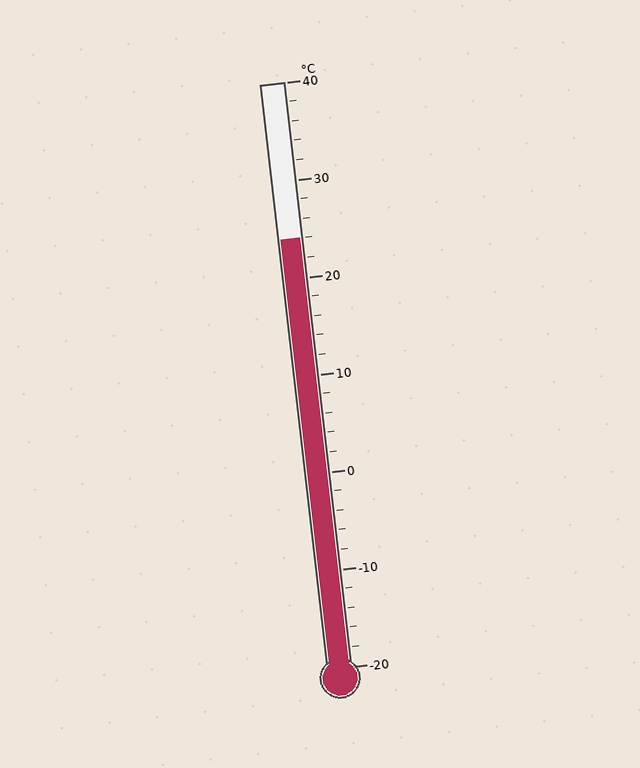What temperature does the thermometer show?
The thermometer shows approximately 24°C.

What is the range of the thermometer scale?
The thermometer scale ranges from -20°C to 40°C.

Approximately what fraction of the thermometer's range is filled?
The thermometer is filled to approximately 75% of its range.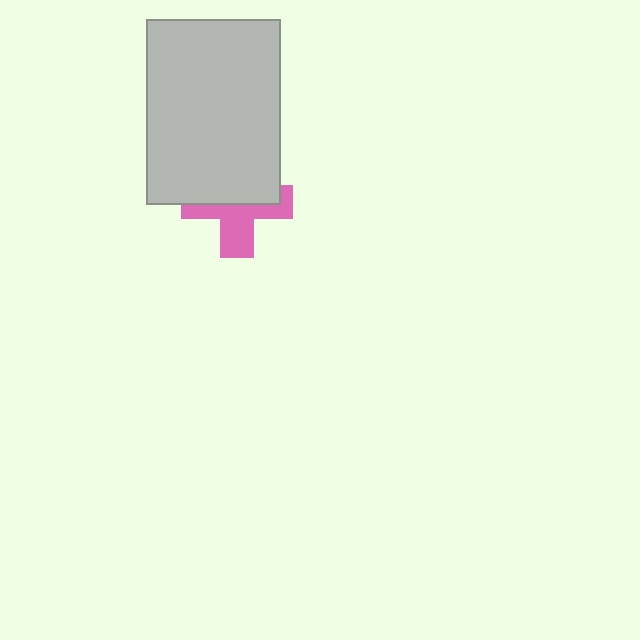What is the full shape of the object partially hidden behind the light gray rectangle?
The partially hidden object is a pink cross.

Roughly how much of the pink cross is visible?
About half of it is visible (roughly 48%).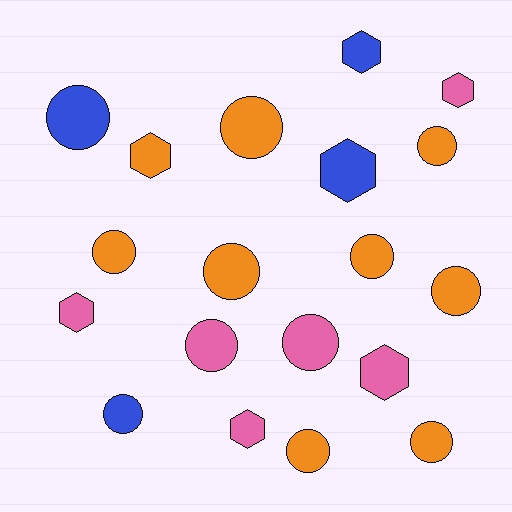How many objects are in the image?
There are 19 objects.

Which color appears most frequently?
Orange, with 9 objects.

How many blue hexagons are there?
There are 2 blue hexagons.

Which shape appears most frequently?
Circle, with 12 objects.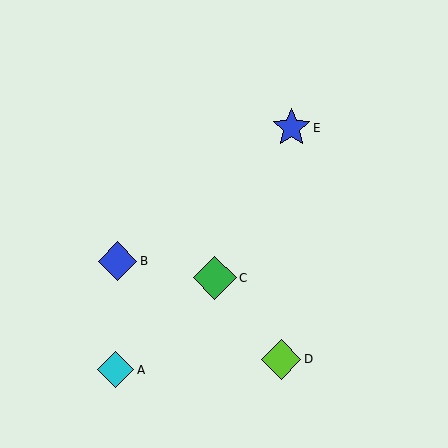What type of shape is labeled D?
Shape D is a lime diamond.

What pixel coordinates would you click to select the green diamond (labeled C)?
Click at (215, 278) to select the green diamond C.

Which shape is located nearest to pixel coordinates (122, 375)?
The cyan diamond (labeled A) at (116, 370) is nearest to that location.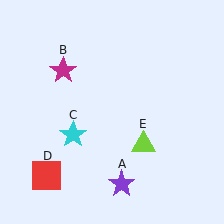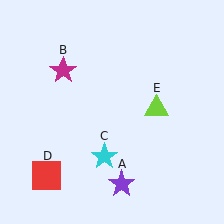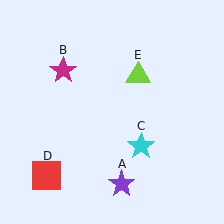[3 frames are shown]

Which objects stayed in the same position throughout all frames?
Purple star (object A) and magenta star (object B) and red square (object D) remained stationary.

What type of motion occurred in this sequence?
The cyan star (object C), lime triangle (object E) rotated counterclockwise around the center of the scene.